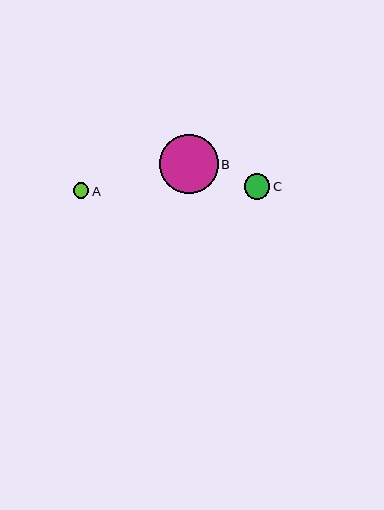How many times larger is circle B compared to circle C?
Circle B is approximately 2.3 times the size of circle C.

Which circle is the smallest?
Circle A is the smallest with a size of approximately 16 pixels.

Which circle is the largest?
Circle B is the largest with a size of approximately 59 pixels.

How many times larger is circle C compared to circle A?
Circle C is approximately 1.6 times the size of circle A.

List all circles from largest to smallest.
From largest to smallest: B, C, A.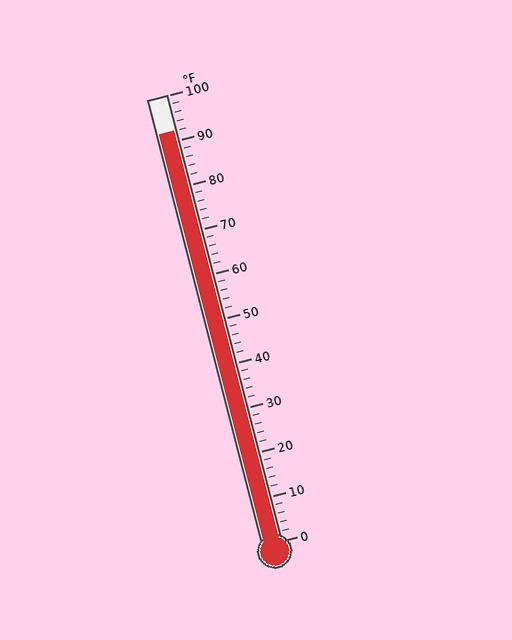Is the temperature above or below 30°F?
The temperature is above 30°F.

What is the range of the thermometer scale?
The thermometer scale ranges from 0°F to 100°F.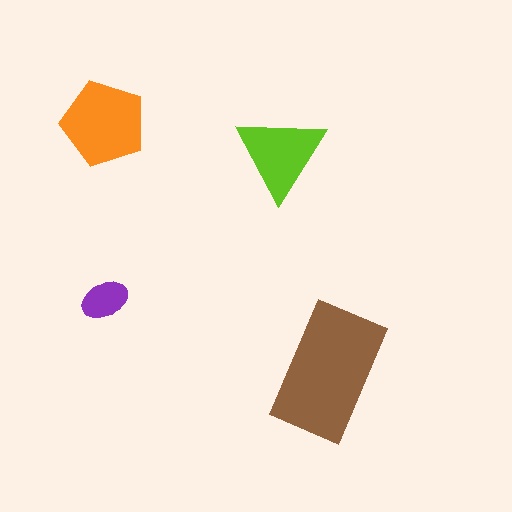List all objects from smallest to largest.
The purple ellipse, the lime triangle, the orange pentagon, the brown rectangle.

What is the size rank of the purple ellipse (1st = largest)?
4th.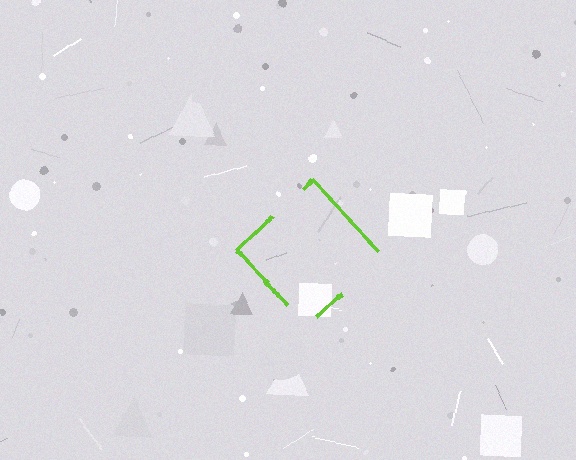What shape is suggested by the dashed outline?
The dashed outline suggests a diamond.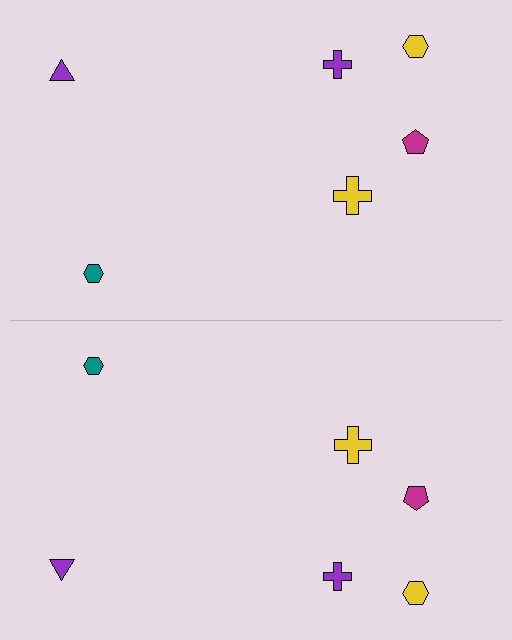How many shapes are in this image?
There are 12 shapes in this image.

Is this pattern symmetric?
Yes, this pattern has bilateral (reflection) symmetry.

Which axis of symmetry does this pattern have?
The pattern has a horizontal axis of symmetry running through the center of the image.